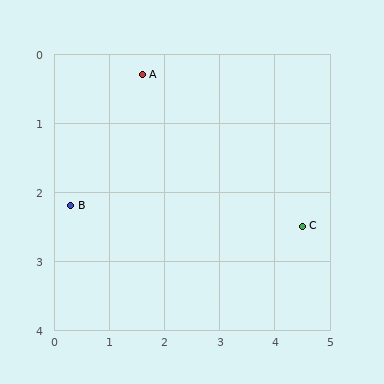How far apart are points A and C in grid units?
Points A and C are about 3.6 grid units apart.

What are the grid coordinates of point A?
Point A is at approximately (1.6, 0.3).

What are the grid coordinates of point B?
Point B is at approximately (0.3, 2.2).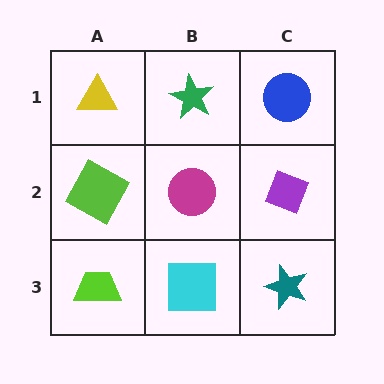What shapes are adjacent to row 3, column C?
A purple diamond (row 2, column C), a cyan square (row 3, column B).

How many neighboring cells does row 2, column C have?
3.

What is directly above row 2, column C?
A blue circle.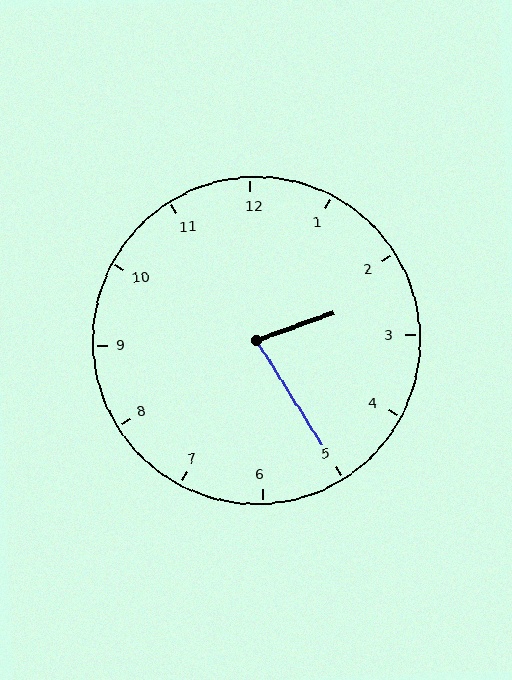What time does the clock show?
2:25.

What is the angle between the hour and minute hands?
Approximately 78 degrees.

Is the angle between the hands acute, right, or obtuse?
It is acute.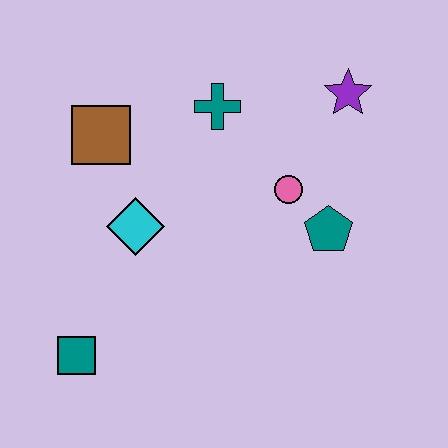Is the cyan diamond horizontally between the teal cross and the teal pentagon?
No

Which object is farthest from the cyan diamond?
The purple star is farthest from the cyan diamond.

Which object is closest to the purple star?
The pink circle is closest to the purple star.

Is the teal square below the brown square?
Yes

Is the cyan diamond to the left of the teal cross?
Yes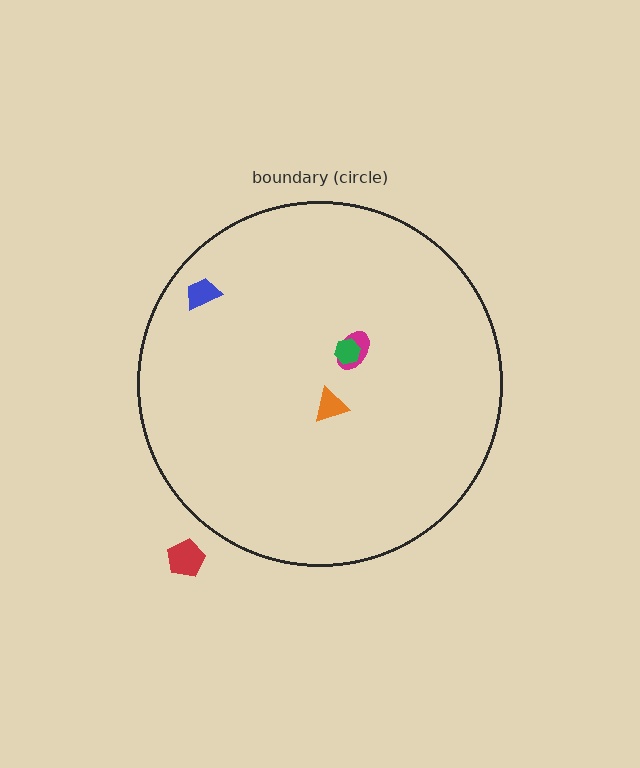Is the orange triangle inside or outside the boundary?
Inside.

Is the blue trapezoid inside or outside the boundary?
Inside.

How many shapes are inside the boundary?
4 inside, 1 outside.